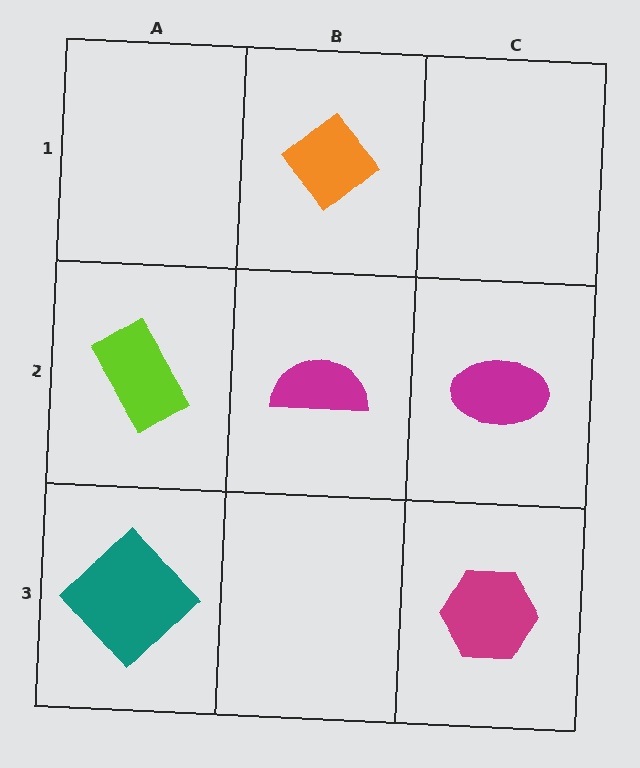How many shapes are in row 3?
2 shapes.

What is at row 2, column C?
A magenta ellipse.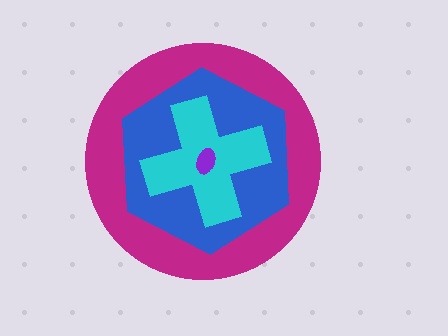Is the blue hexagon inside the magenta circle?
Yes.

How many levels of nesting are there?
4.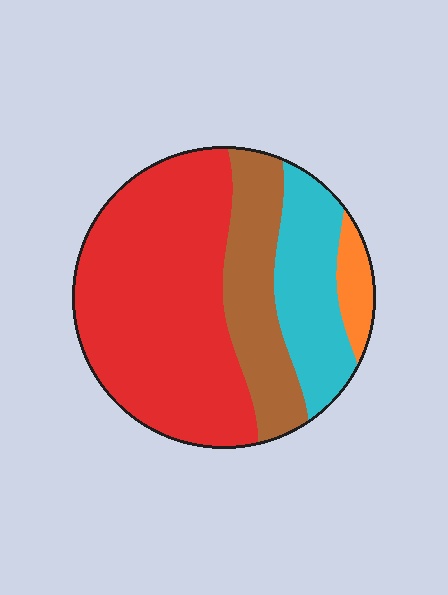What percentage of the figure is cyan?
Cyan covers about 20% of the figure.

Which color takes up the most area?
Red, at roughly 55%.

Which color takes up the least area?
Orange, at roughly 5%.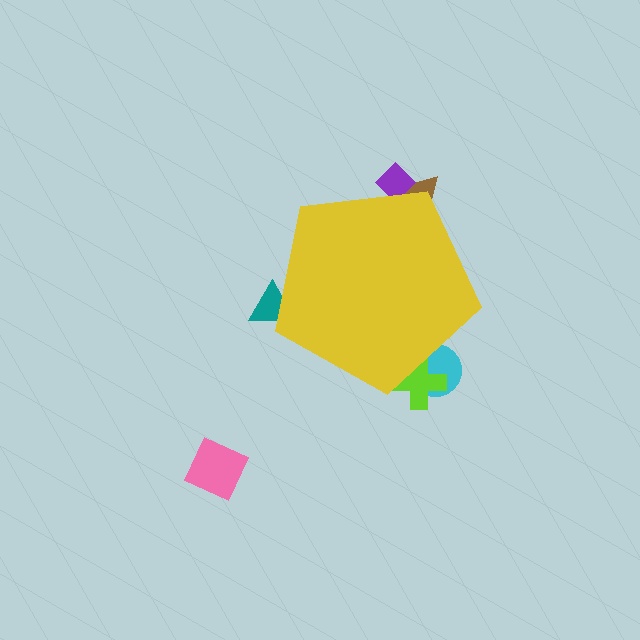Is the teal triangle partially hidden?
Yes, the teal triangle is partially hidden behind the yellow pentagon.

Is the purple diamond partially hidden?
Yes, the purple diamond is partially hidden behind the yellow pentagon.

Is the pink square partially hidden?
No, the pink square is fully visible.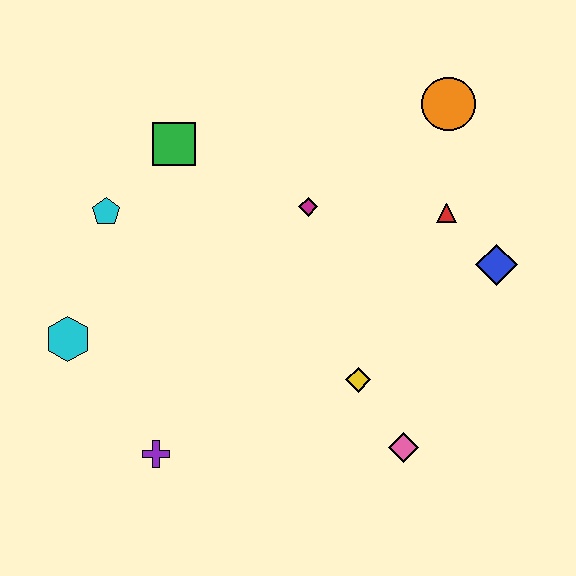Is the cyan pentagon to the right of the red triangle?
No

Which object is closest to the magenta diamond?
The red triangle is closest to the magenta diamond.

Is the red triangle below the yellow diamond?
No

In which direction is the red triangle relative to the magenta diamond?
The red triangle is to the right of the magenta diamond.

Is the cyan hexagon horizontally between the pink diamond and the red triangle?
No